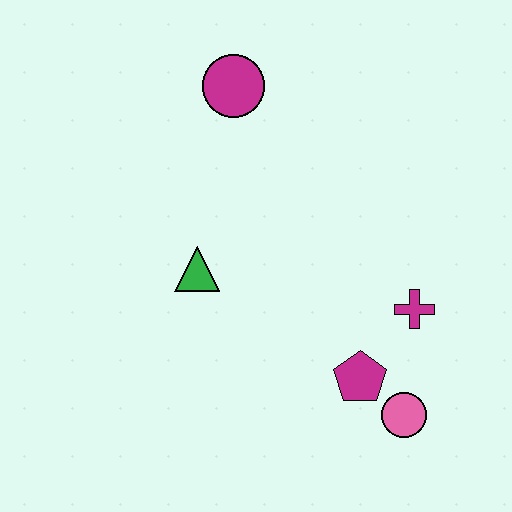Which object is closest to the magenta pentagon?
The pink circle is closest to the magenta pentagon.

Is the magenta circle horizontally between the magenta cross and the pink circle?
No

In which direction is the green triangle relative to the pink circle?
The green triangle is to the left of the pink circle.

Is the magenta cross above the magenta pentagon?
Yes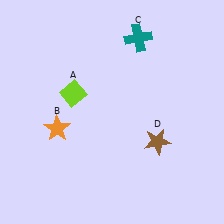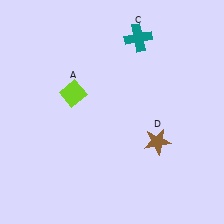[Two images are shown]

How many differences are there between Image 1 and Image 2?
There is 1 difference between the two images.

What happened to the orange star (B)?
The orange star (B) was removed in Image 2. It was in the bottom-left area of Image 1.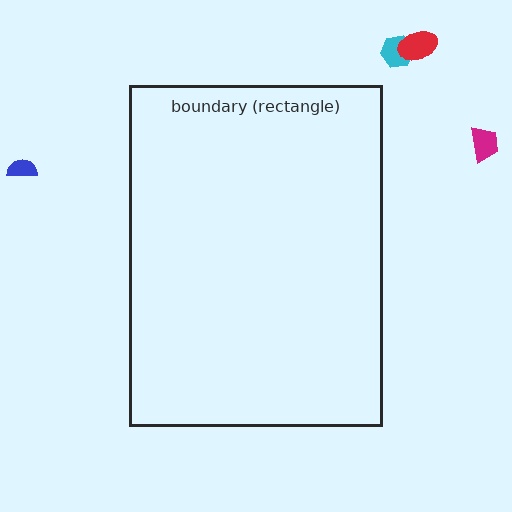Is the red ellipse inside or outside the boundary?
Outside.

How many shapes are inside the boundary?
0 inside, 4 outside.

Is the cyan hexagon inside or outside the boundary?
Outside.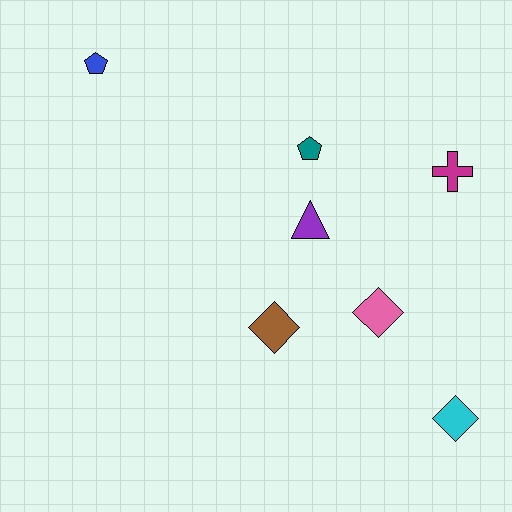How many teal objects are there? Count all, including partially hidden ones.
There is 1 teal object.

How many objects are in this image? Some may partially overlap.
There are 7 objects.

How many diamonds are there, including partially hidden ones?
There are 3 diamonds.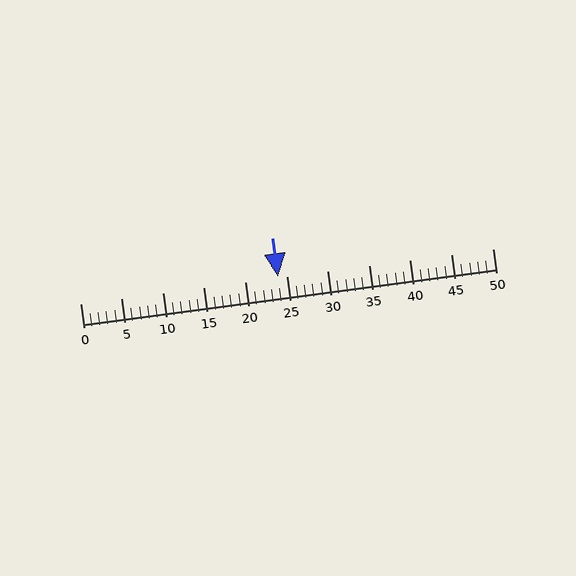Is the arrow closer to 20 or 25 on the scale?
The arrow is closer to 25.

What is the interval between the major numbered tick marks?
The major tick marks are spaced 5 units apart.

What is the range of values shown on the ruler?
The ruler shows values from 0 to 50.